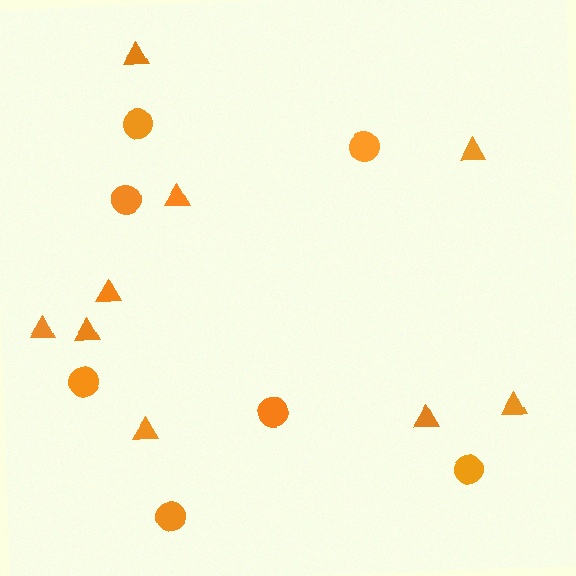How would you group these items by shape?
There are 2 groups: one group of circles (7) and one group of triangles (9).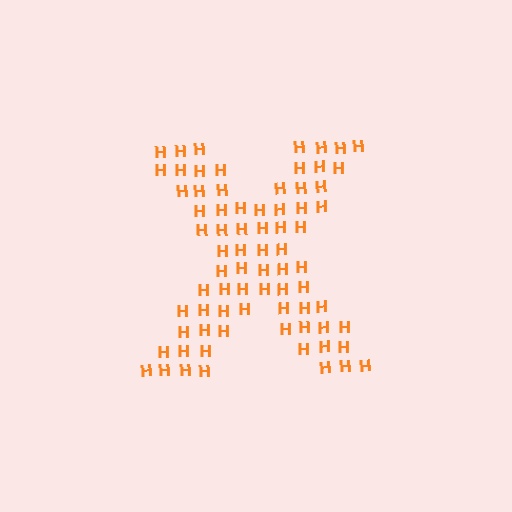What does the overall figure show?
The overall figure shows the letter X.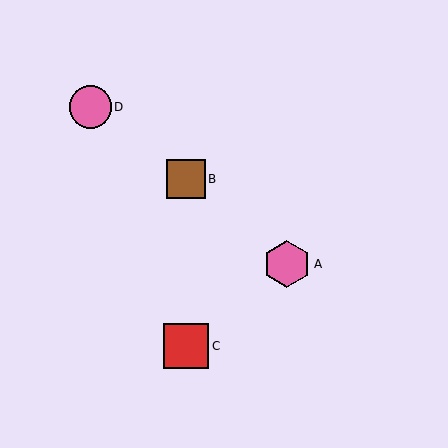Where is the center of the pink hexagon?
The center of the pink hexagon is at (287, 264).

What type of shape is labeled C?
Shape C is a red square.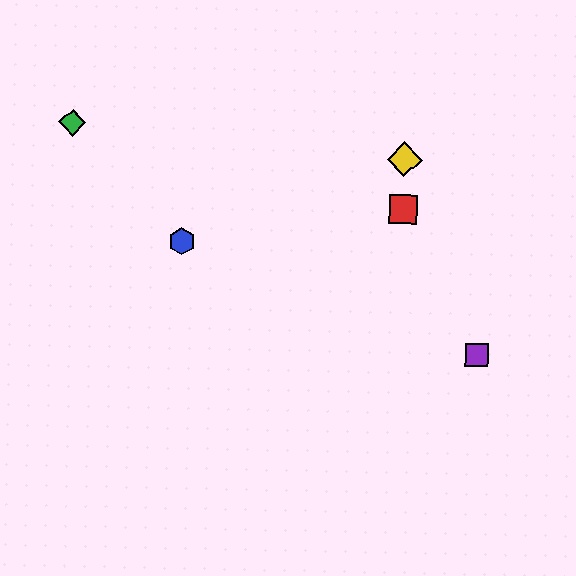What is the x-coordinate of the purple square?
The purple square is at x≈477.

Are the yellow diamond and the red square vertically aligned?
Yes, both are at x≈404.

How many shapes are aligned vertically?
2 shapes (the red square, the yellow diamond) are aligned vertically.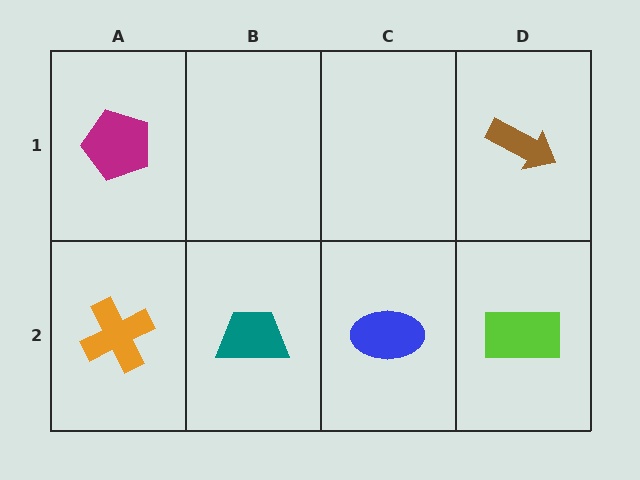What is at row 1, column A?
A magenta pentagon.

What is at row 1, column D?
A brown arrow.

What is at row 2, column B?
A teal trapezoid.